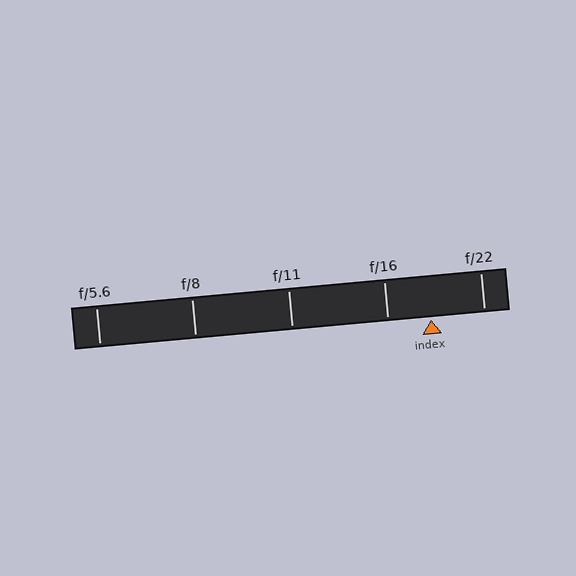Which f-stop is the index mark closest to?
The index mark is closest to f/16.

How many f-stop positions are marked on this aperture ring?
There are 5 f-stop positions marked.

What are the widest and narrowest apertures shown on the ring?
The widest aperture shown is f/5.6 and the narrowest is f/22.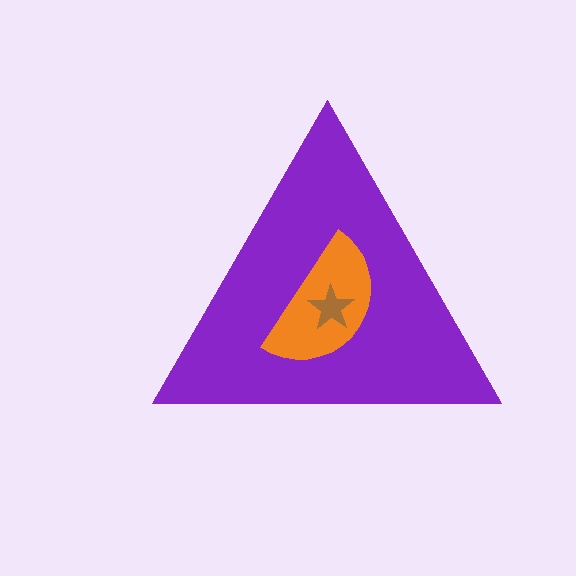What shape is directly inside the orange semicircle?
The brown star.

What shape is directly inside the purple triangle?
The orange semicircle.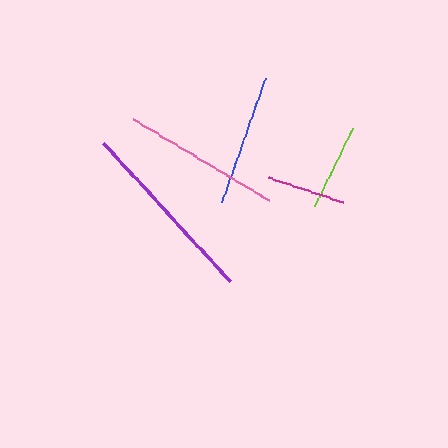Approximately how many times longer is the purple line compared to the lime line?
The purple line is approximately 2.2 times the length of the lime line.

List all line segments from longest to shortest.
From longest to shortest: purple, pink, blue, lime, magenta.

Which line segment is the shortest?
The magenta line is the shortest at approximately 79 pixels.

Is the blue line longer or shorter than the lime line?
The blue line is longer than the lime line.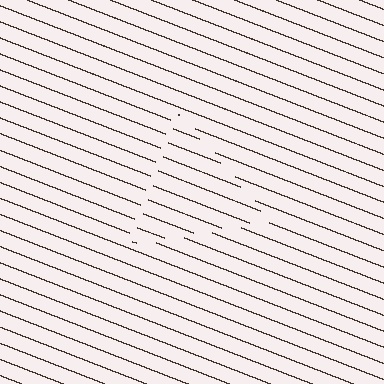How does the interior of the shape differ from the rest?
The interior of the shape contains the same grating, shifted by half a period — the contour is defined by the phase discontinuity where line-ends from the inner and outer gratings abut.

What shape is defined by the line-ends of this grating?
An illusory triangle. The interior of the shape contains the same grating, shifted by half a period — the contour is defined by the phase discontinuity where line-ends from the inner and outer gratings abut.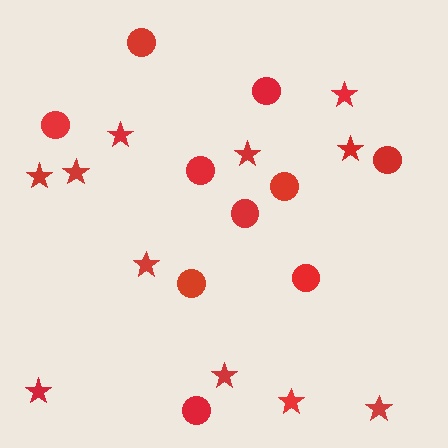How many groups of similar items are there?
There are 2 groups: one group of circles (10) and one group of stars (11).